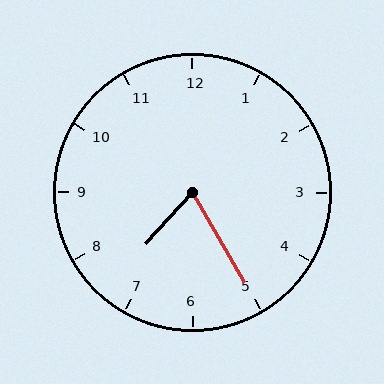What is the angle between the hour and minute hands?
Approximately 72 degrees.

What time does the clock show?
7:25.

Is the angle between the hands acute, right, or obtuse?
It is acute.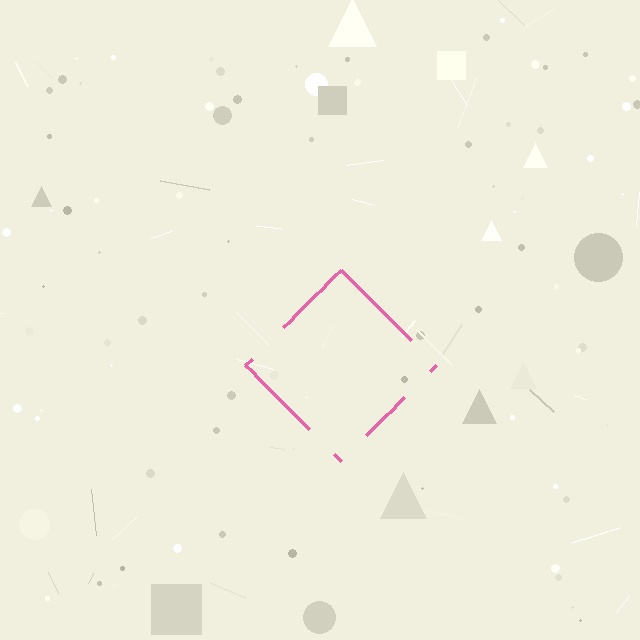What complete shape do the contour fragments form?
The contour fragments form a diamond.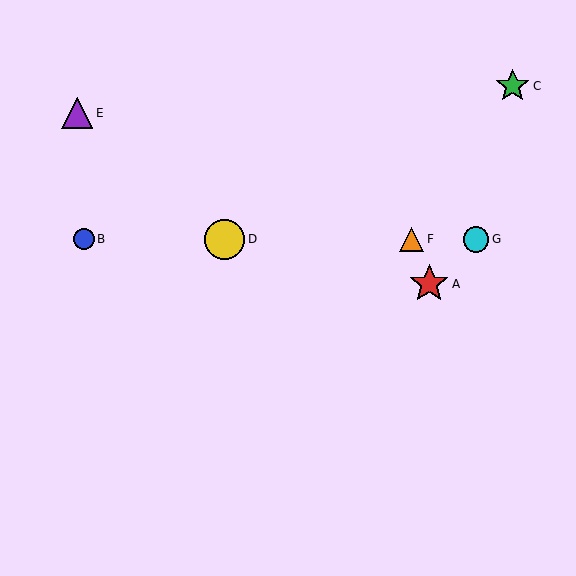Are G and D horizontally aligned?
Yes, both are at y≈239.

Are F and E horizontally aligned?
No, F is at y≈239 and E is at y≈113.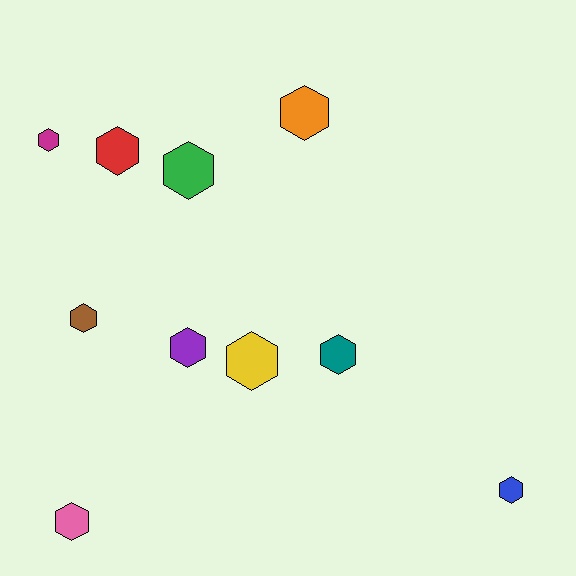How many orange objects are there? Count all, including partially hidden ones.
There is 1 orange object.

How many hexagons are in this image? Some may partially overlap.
There are 10 hexagons.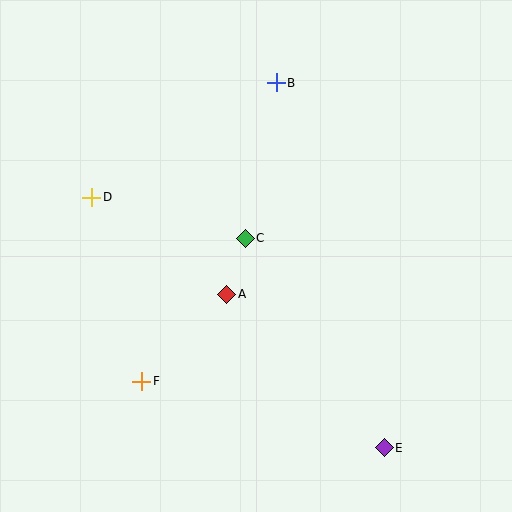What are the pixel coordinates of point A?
Point A is at (227, 294).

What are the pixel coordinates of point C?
Point C is at (245, 238).